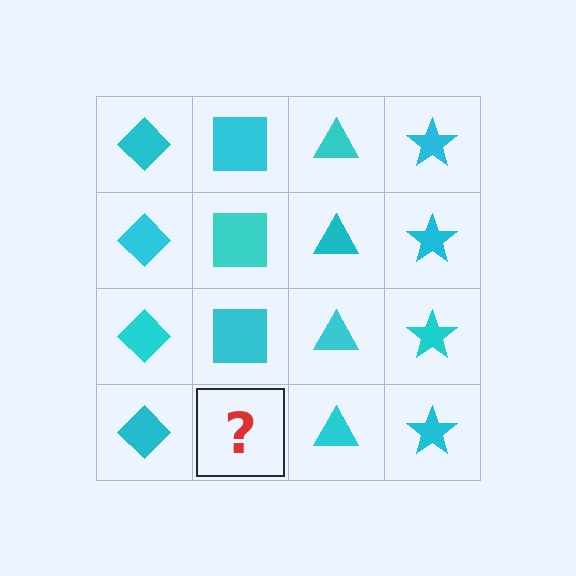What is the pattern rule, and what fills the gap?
The rule is that each column has a consistent shape. The gap should be filled with a cyan square.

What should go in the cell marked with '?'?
The missing cell should contain a cyan square.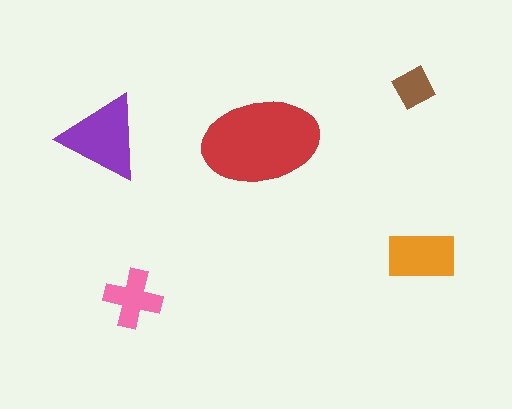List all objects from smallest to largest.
The brown diamond, the pink cross, the orange rectangle, the purple triangle, the red ellipse.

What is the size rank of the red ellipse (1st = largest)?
1st.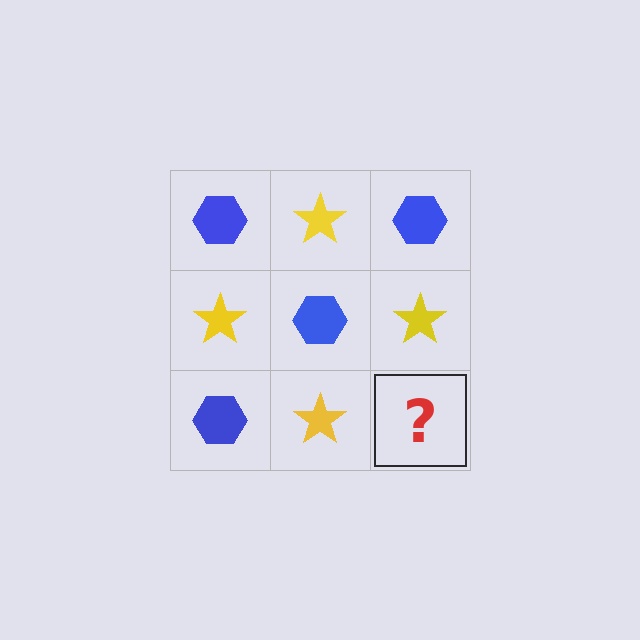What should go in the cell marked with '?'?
The missing cell should contain a blue hexagon.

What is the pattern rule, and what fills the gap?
The rule is that it alternates blue hexagon and yellow star in a checkerboard pattern. The gap should be filled with a blue hexagon.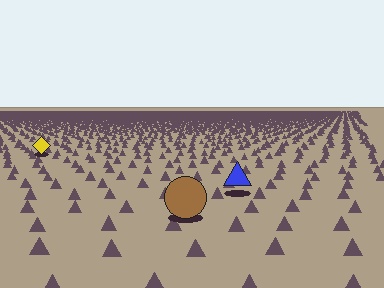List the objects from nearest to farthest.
From nearest to farthest: the brown circle, the blue triangle, the yellow diamond.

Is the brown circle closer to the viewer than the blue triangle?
Yes. The brown circle is closer — you can tell from the texture gradient: the ground texture is coarser near it.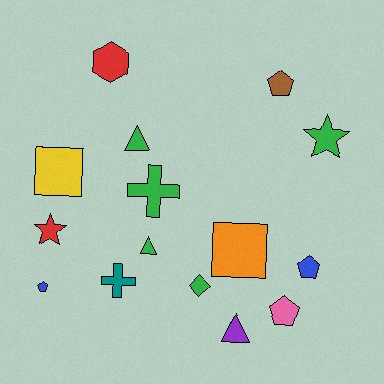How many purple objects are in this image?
There is 1 purple object.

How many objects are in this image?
There are 15 objects.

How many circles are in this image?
There are no circles.